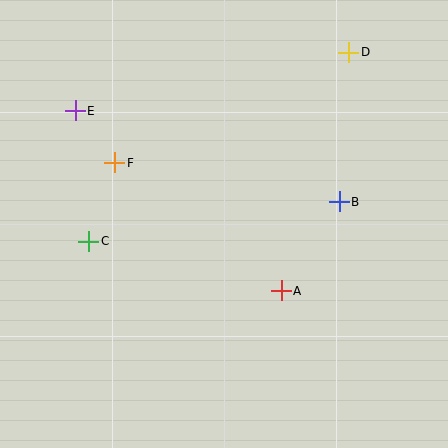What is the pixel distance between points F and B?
The distance between F and B is 228 pixels.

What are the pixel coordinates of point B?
Point B is at (339, 202).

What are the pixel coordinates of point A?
Point A is at (281, 291).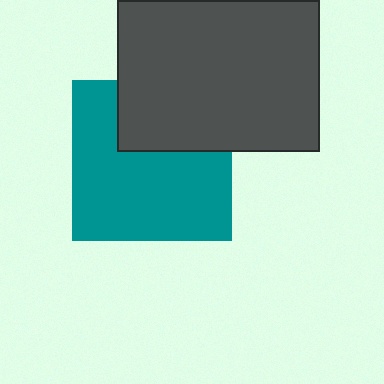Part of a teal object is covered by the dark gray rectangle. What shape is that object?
It is a square.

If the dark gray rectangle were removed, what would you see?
You would see the complete teal square.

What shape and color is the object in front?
The object in front is a dark gray rectangle.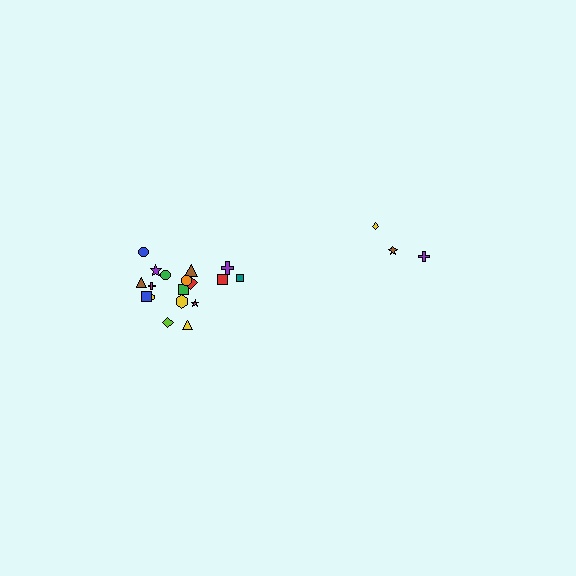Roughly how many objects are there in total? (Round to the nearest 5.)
Roughly 20 objects in total.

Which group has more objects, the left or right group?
The left group.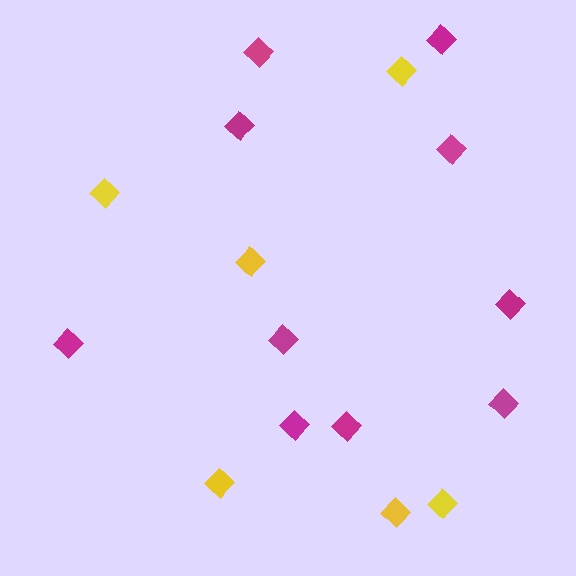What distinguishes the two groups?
There are 2 groups: one group of yellow diamonds (6) and one group of magenta diamonds (10).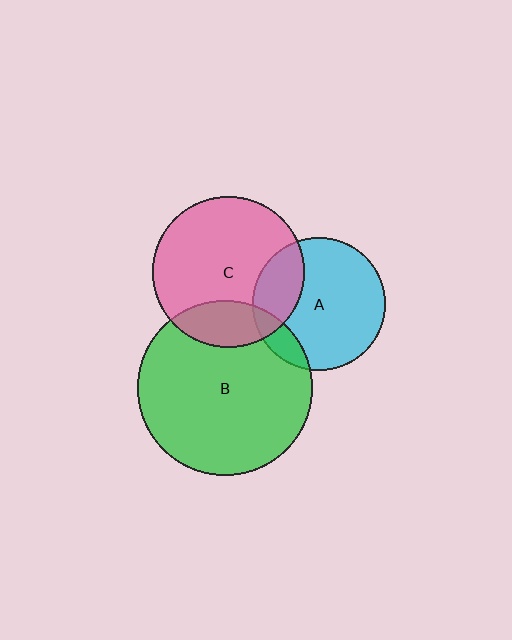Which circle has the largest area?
Circle B (green).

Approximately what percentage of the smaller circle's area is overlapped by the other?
Approximately 25%.